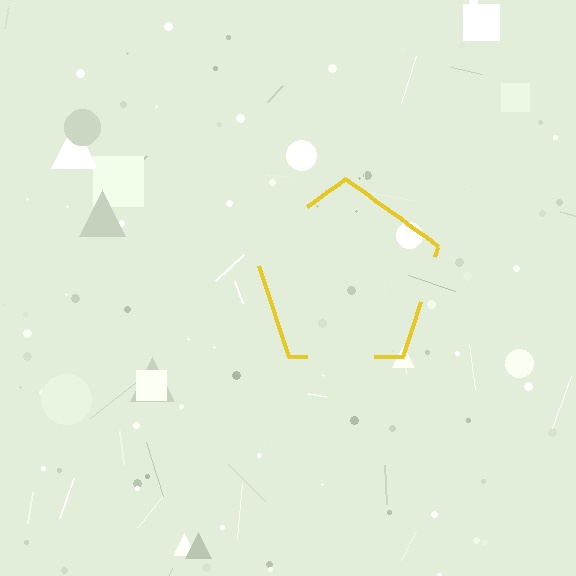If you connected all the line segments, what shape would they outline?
They would outline a pentagon.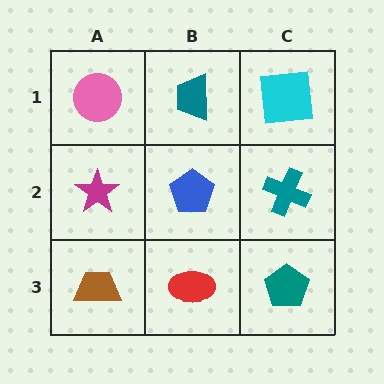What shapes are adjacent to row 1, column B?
A blue pentagon (row 2, column B), a pink circle (row 1, column A), a cyan square (row 1, column C).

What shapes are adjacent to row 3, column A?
A magenta star (row 2, column A), a red ellipse (row 3, column B).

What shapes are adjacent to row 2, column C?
A cyan square (row 1, column C), a teal pentagon (row 3, column C), a blue pentagon (row 2, column B).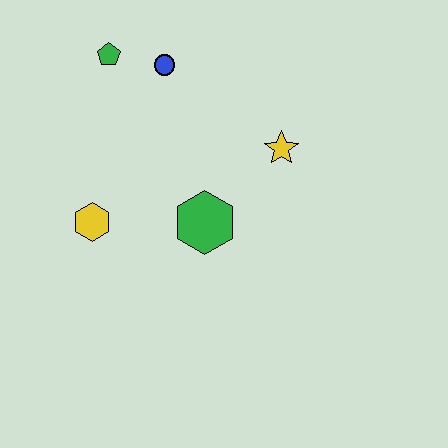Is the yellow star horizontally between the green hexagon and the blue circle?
No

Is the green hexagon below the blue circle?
Yes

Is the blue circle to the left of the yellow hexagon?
No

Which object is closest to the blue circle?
The green pentagon is closest to the blue circle.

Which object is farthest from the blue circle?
The yellow hexagon is farthest from the blue circle.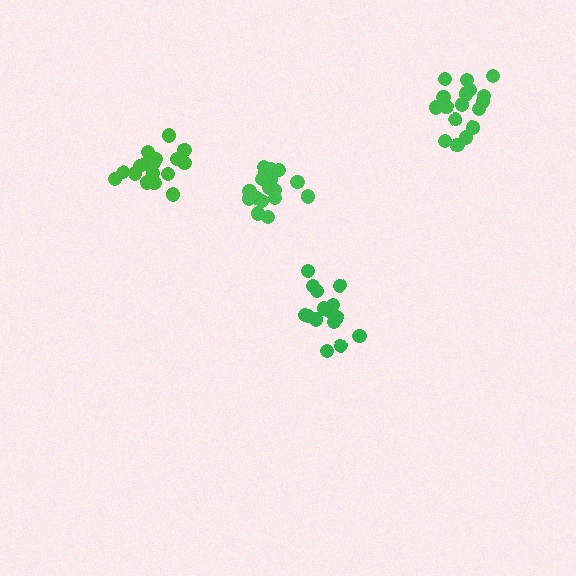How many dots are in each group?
Group 1: 17 dots, Group 2: 15 dots, Group 3: 18 dots, Group 4: 18 dots (68 total).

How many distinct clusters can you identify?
There are 4 distinct clusters.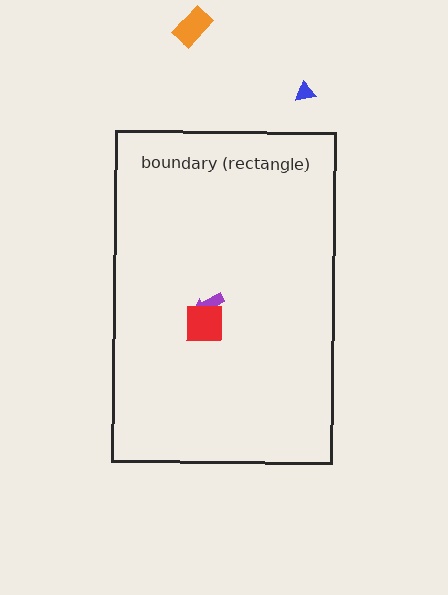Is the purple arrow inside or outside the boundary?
Inside.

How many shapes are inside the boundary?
2 inside, 2 outside.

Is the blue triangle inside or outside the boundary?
Outside.